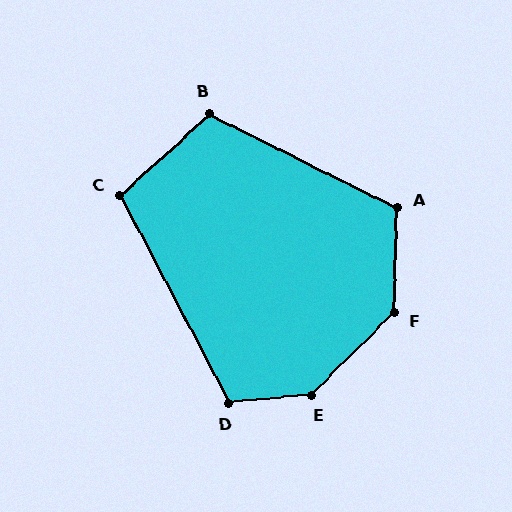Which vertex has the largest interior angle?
E, at approximately 141 degrees.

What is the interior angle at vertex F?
Approximately 136 degrees (obtuse).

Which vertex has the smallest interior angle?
C, at approximately 104 degrees.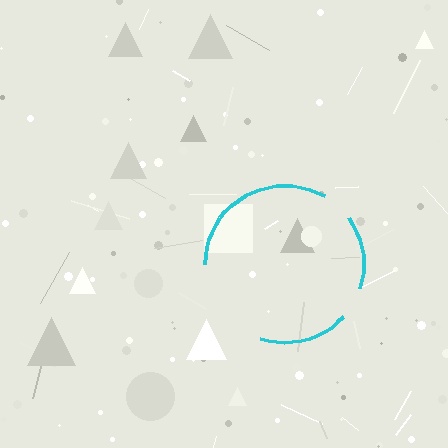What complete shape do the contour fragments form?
The contour fragments form a circle.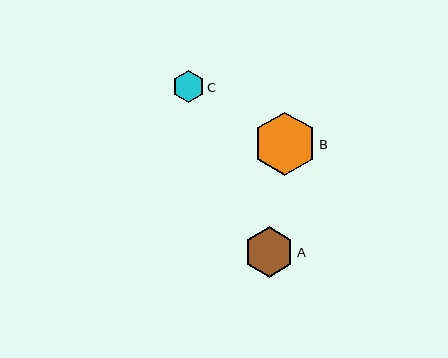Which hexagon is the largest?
Hexagon B is the largest with a size of approximately 63 pixels.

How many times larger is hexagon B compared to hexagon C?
Hexagon B is approximately 2.0 times the size of hexagon C.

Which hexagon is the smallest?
Hexagon C is the smallest with a size of approximately 32 pixels.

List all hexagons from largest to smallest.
From largest to smallest: B, A, C.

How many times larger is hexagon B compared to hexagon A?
Hexagon B is approximately 1.2 times the size of hexagon A.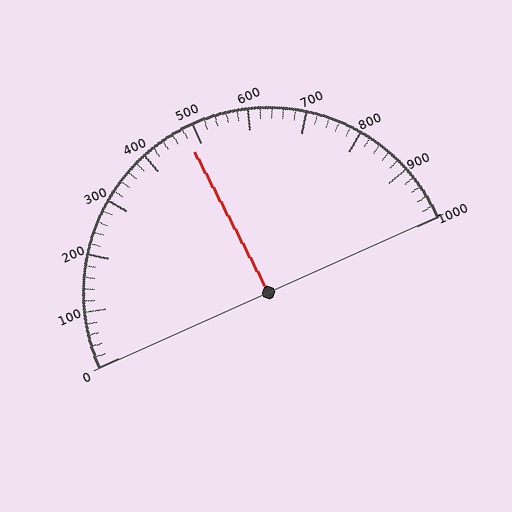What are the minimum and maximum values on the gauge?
The gauge ranges from 0 to 1000.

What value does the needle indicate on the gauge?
The needle indicates approximately 480.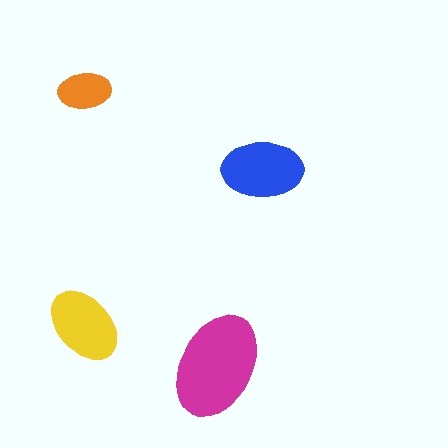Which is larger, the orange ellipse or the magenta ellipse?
The magenta one.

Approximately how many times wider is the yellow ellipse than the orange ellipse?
About 1.5 times wider.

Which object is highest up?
The orange ellipse is topmost.